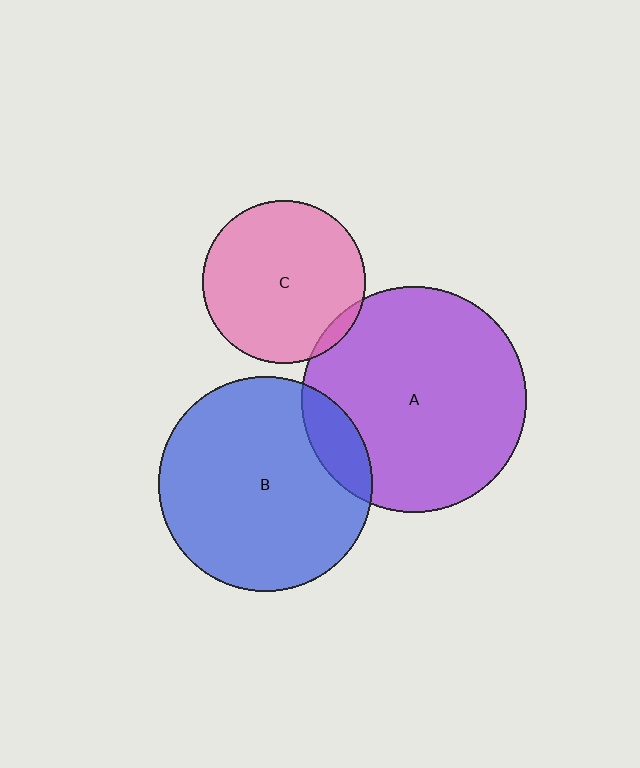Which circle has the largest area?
Circle A (purple).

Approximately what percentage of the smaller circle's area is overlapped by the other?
Approximately 15%.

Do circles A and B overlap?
Yes.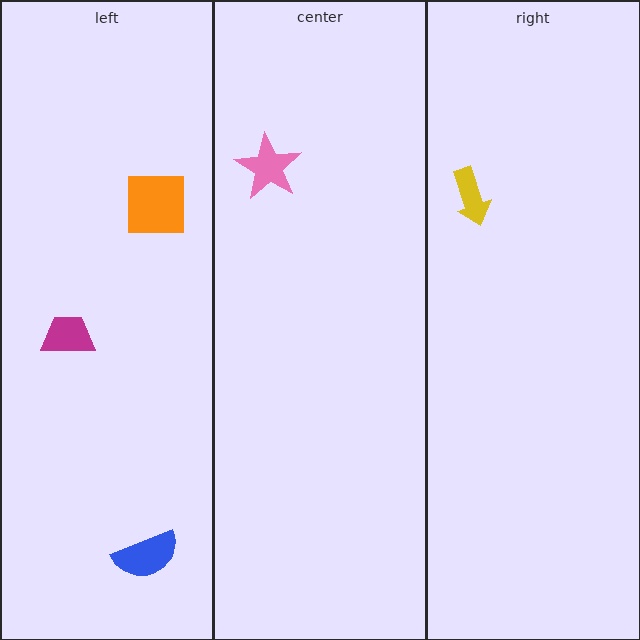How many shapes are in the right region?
1.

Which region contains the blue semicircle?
The left region.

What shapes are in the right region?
The yellow arrow.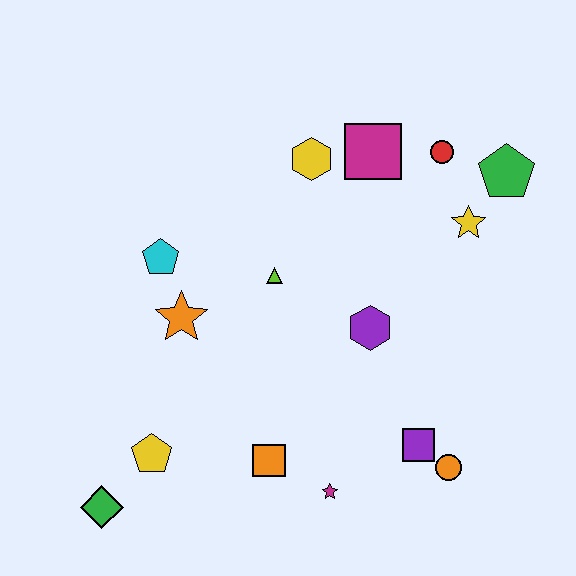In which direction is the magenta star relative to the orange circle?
The magenta star is to the left of the orange circle.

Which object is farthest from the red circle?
The green diamond is farthest from the red circle.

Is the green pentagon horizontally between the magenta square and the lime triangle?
No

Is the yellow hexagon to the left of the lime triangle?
No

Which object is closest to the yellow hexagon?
The magenta square is closest to the yellow hexagon.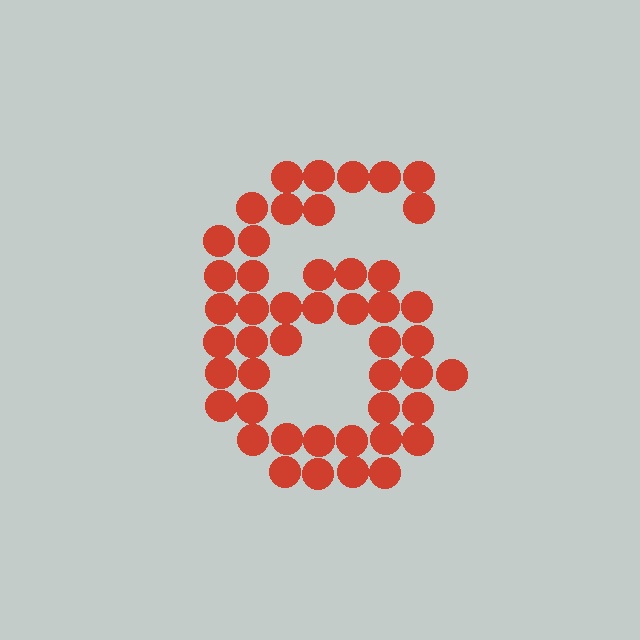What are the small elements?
The small elements are circles.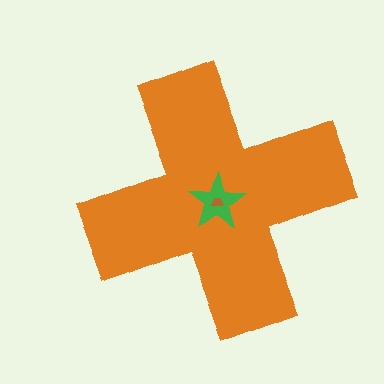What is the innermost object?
The brown trapezoid.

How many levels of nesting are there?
3.